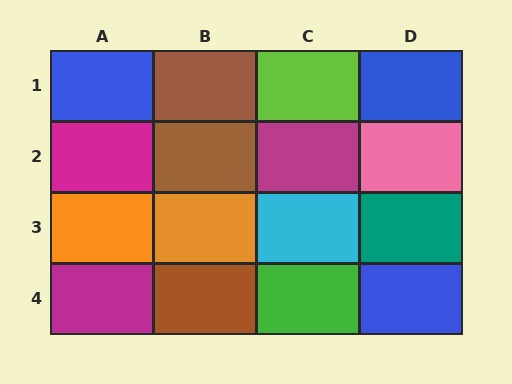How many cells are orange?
2 cells are orange.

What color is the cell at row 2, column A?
Magenta.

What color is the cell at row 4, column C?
Green.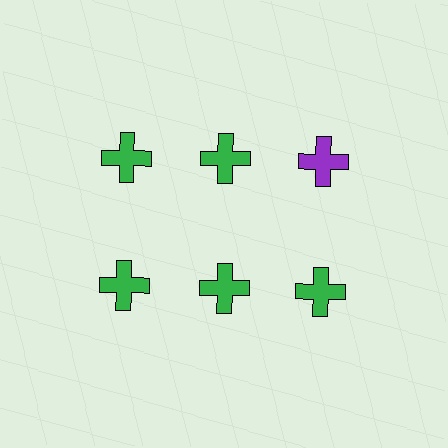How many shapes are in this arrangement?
There are 6 shapes arranged in a grid pattern.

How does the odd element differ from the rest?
It has a different color: purple instead of green.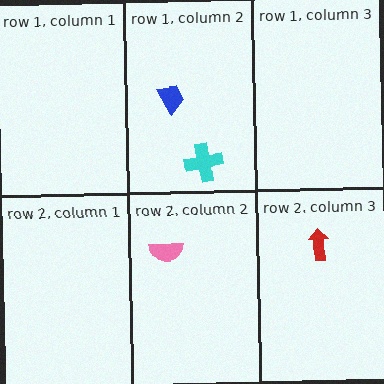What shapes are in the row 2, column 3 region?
The red arrow.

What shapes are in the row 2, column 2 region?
The pink semicircle.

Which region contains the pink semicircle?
The row 2, column 2 region.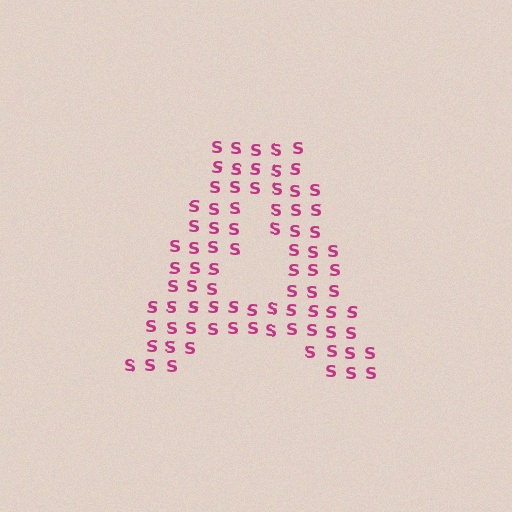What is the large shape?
The large shape is the letter A.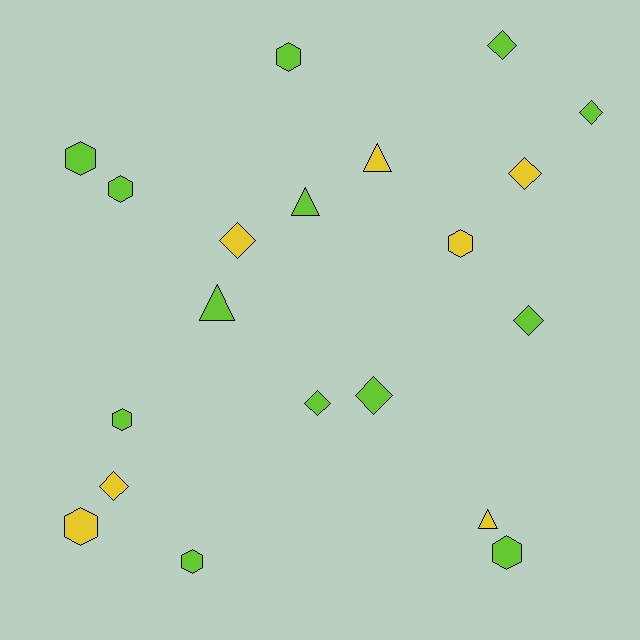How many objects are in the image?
There are 20 objects.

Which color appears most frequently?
Lime, with 13 objects.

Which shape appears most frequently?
Hexagon, with 8 objects.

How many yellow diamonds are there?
There are 3 yellow diamonds.